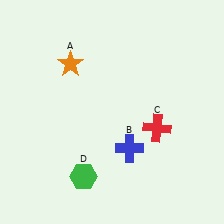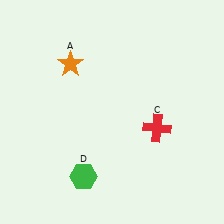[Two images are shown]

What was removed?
The blue cross (B) was removed in Image 2.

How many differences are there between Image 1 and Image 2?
There is 1 difference between the two images.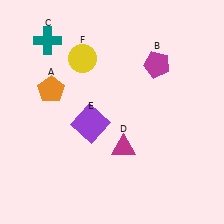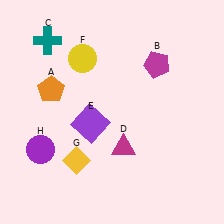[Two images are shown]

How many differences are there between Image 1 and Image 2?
There are 2 differences between the two images.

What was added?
A yellow diamond (G), a purple circle (H) were added in Image 2.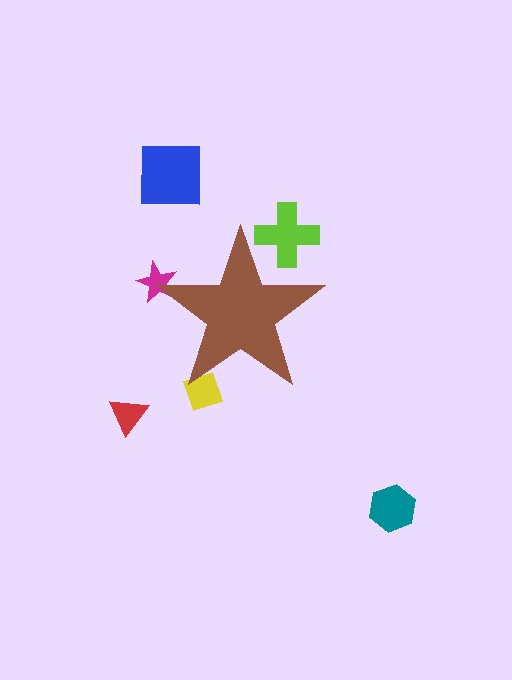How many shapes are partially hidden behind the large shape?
3 shapes are partially hidden.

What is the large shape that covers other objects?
A brown star.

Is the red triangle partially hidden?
No, the red triangle is fully visible.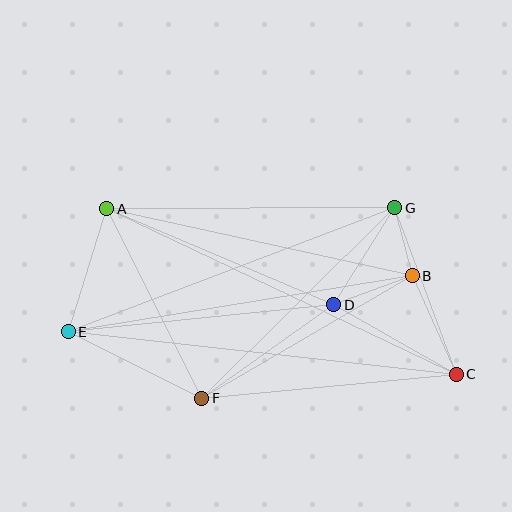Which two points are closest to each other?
Points B and G are closest to each other.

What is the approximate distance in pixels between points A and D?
The distance between A and D is approximately 246 pixels.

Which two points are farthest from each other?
Points C and E are farthest from each other.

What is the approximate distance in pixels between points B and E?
The distance between B and E is approximately 349 pixels.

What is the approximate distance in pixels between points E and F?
The distance between E and F is approximately 149 pixels.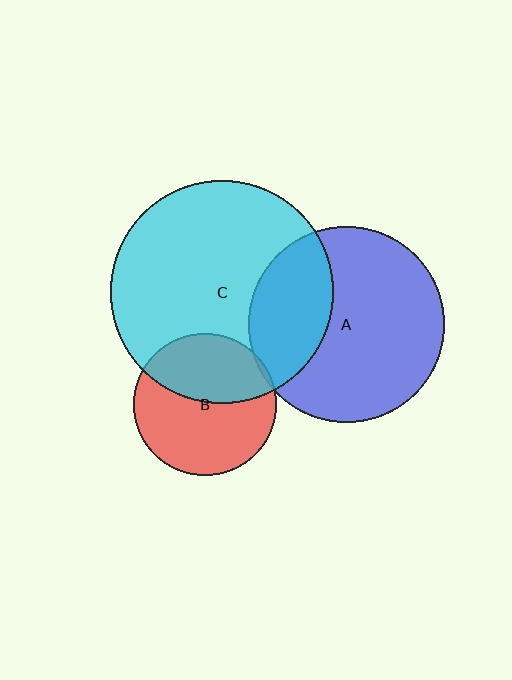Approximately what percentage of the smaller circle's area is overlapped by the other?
Approximately 40%.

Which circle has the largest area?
Circle C (cyan).